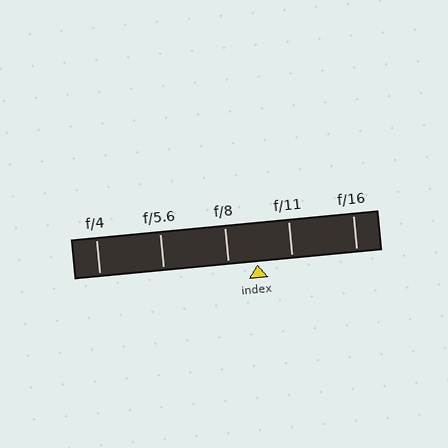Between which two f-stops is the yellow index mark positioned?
The index mark is between f/8 and f/11.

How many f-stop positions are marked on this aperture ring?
There are 5 f-stop positions marked.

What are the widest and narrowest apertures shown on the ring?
The widest aperture shown is f/4 and the narrowest is f/16.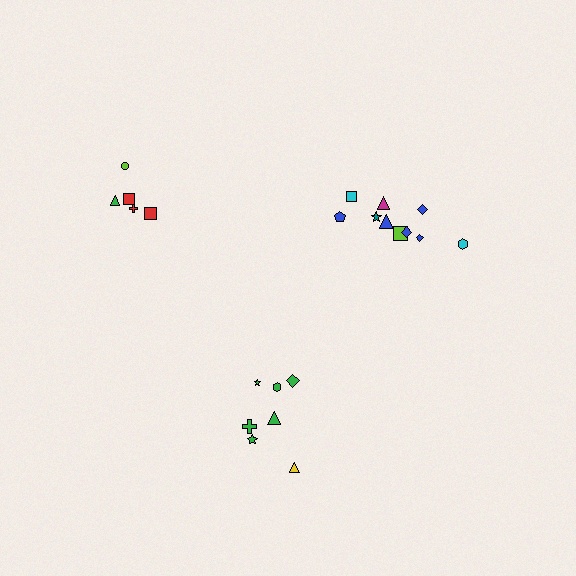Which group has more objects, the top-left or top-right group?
The top-right group.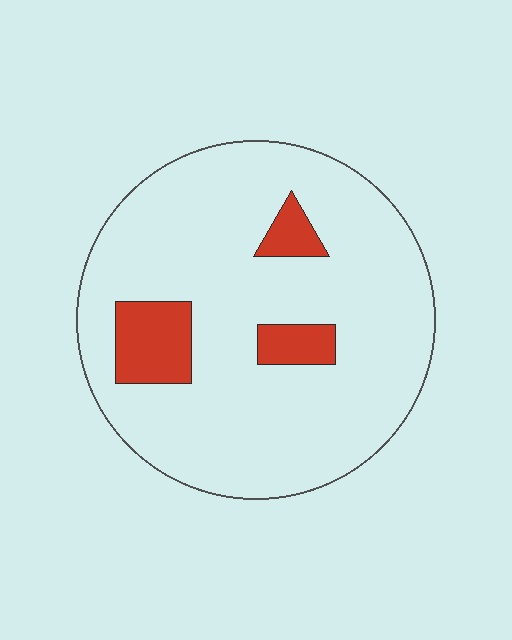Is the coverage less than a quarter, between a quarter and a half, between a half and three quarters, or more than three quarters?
Less than a quarter.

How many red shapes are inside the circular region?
3.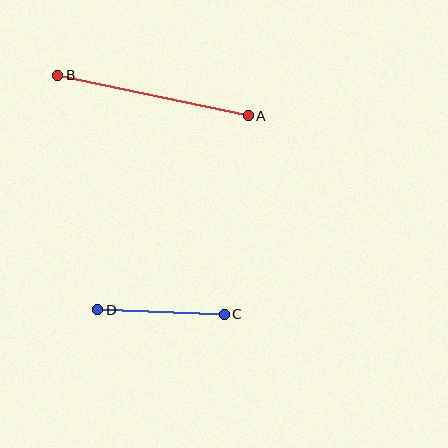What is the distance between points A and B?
The distance is approximately 195 pixels.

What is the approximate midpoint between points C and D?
The midpoint is at approximately (161, 312) pixels.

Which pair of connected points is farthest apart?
Points A and B are farthest apart.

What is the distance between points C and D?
The distance is approximately 126 pixels.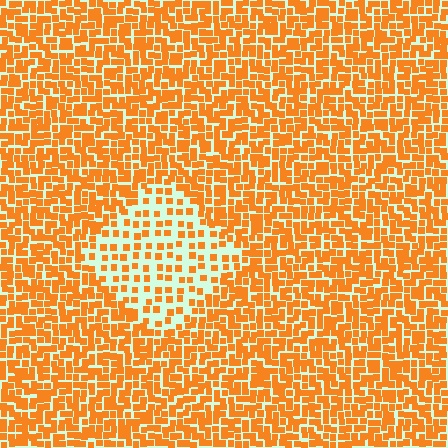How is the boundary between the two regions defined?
The boundary is defined by a change in element density (approximately 2.2x ratio). All elements are the same color, size, and shape.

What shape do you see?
I see a diamond.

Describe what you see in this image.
The image contains small orange elements arranged at two different densities. A diamond-shaped region is visible where the elements are less densely packed than the surrounding area.